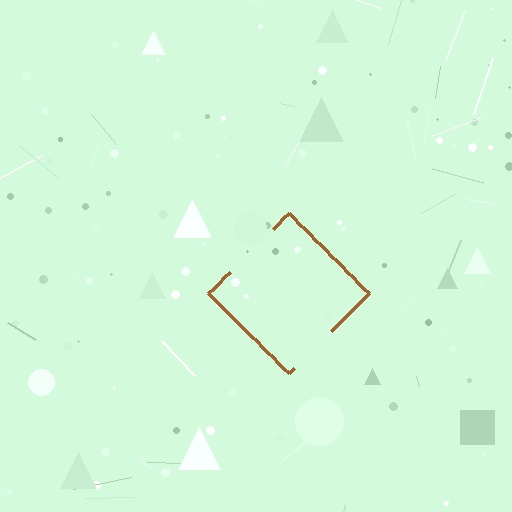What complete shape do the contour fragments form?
The contour fragments form a diamond.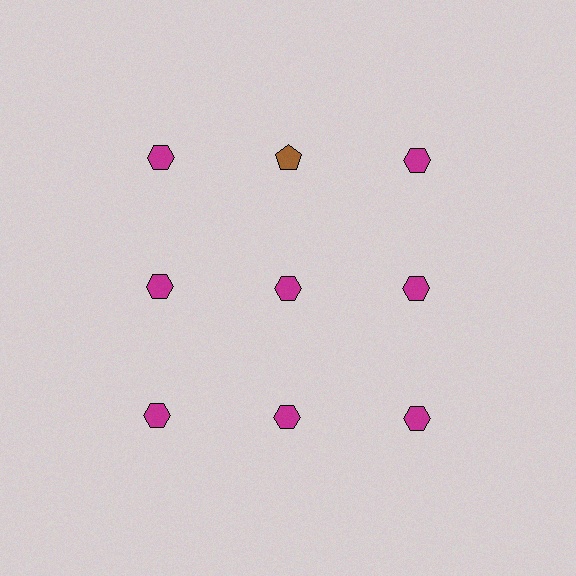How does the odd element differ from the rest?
It differs in both color (brown instead of magenta) and shape (pentagon instead of hexagon).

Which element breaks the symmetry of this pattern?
The brown pentagon in the top row, second from left column breaks the symmetry. All other shapes are magenta hexagons.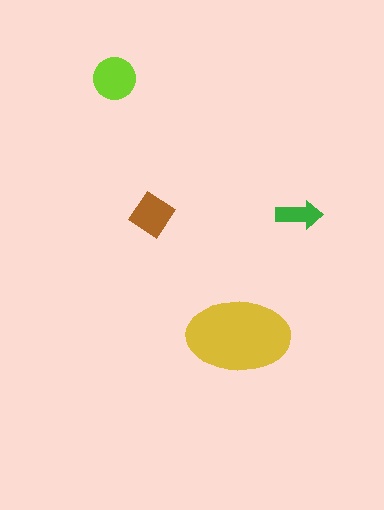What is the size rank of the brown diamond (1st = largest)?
3rd.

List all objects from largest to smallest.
The yellow ellipse, the lime circle, the brown diamond, the green arrow.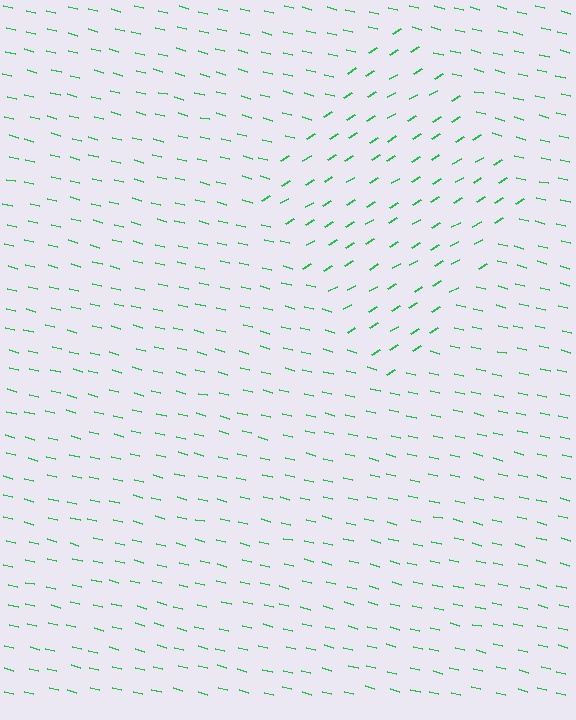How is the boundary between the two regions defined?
The boundary is defined purely by a change in line orientation (approximately 45 degrees difference). All lines are the same color and thickness.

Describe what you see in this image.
The image is filled with small green line segments. A diamond region in the image has lines oriented differently from the surrounding lines, creating a visible texture boundary.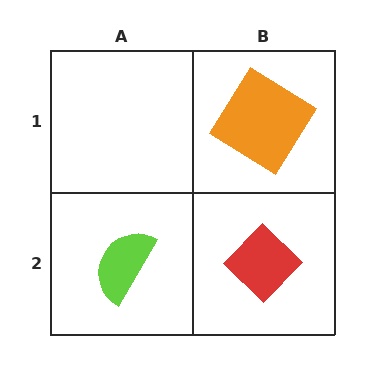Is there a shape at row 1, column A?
No, that cell is empty.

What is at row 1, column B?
An orange diamond.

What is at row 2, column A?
A lime semicircle.